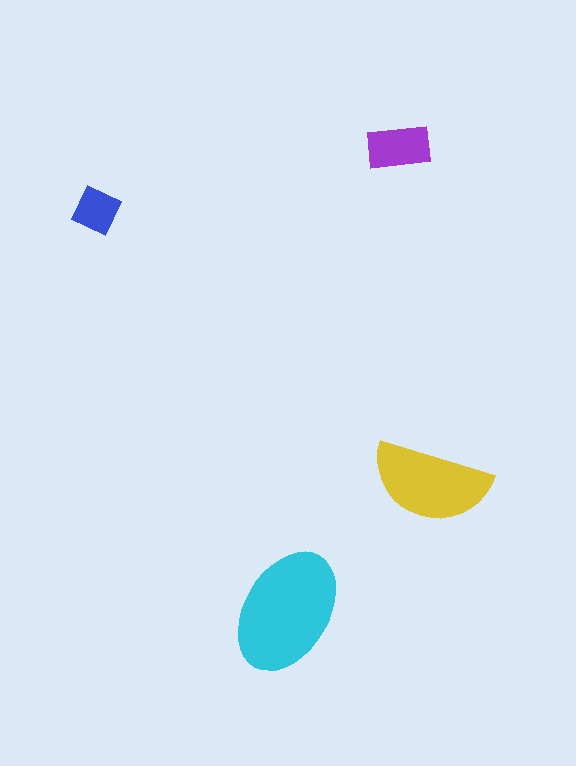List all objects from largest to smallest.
The cyan ellipse, the yellow semicircle, the purple rectangle, the blue square.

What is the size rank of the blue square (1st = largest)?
4th.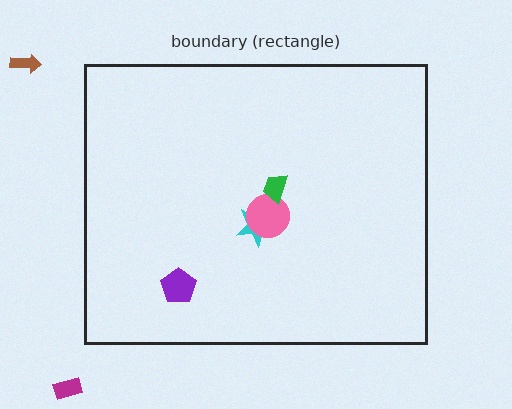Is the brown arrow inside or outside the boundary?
Outside.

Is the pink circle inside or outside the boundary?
Inside.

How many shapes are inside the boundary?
4 inside, 2 outside.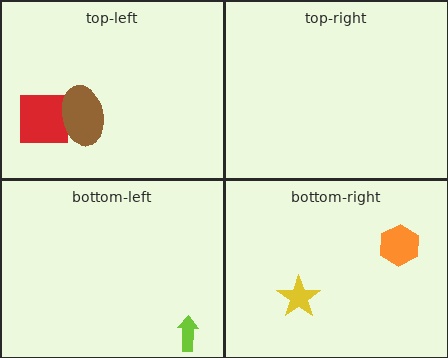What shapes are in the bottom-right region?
The yellow star, the orange hexagon.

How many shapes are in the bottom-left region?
1.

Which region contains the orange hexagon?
The bottom-right region.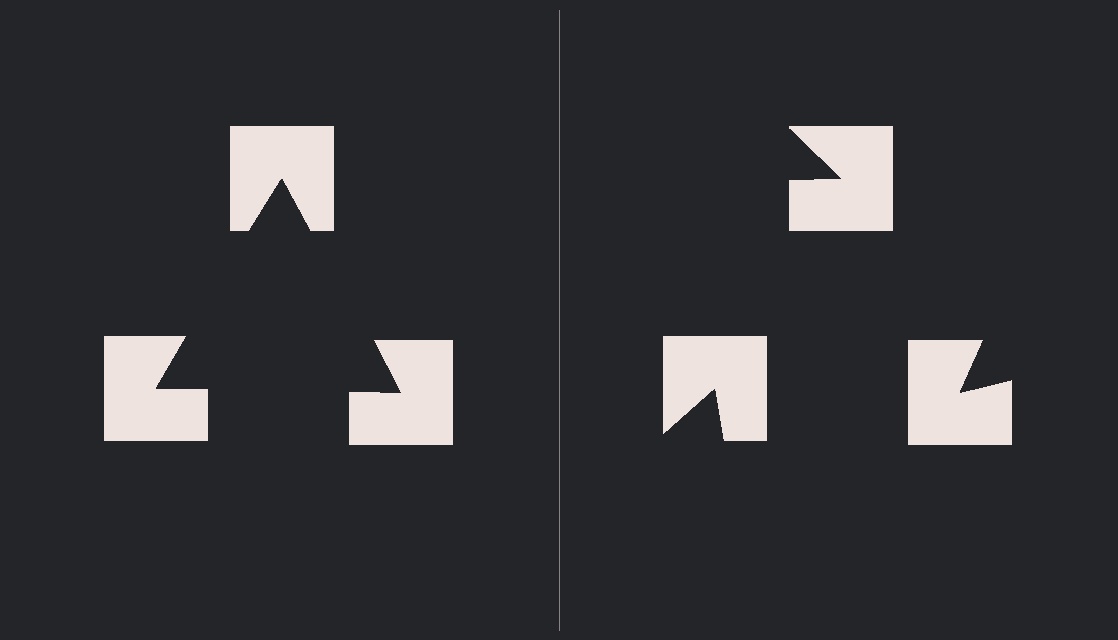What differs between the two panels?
The notched squares are positioned identically on both sides; only the wedge orientations differ. On the left they align to a triangle; on the right they are misaligned.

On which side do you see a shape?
An illusory triangle appears on the left side. On the right side the wedge cuts are rotated, so no coherent shape forms.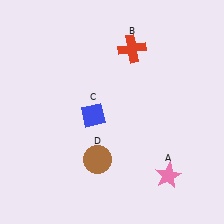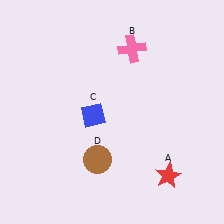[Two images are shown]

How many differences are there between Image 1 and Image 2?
There are 2 differences between the two images.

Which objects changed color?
A changed from pink to red. B changed from red to pink.